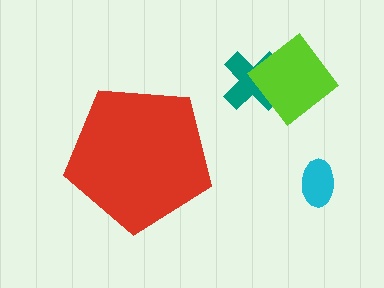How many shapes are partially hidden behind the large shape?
0 shapes are partially hidden.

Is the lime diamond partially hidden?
No, the lime diamond is fully visible.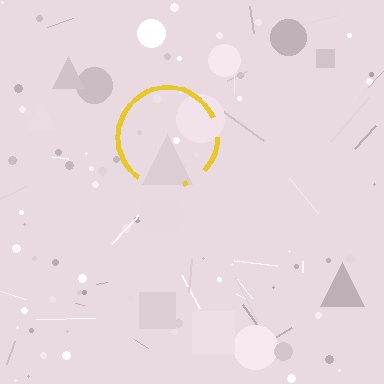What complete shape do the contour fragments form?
The contour fragments form a circle.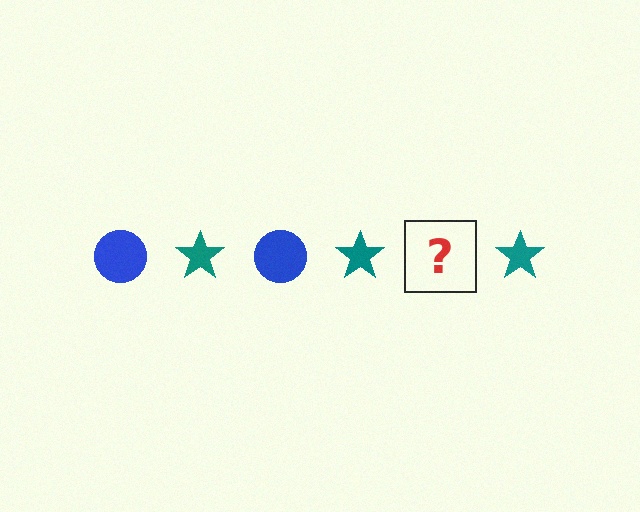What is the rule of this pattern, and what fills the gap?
The rule is that the pattern alternates between blue circle and teal star. The gap should be filled with a blue circle.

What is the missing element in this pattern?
The missing element is a blue circle.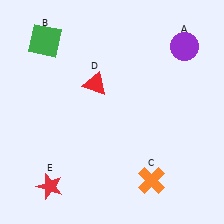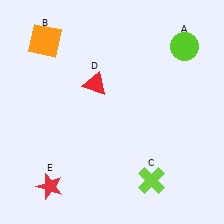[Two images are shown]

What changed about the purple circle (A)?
In Image 1, A is purple. In Image 2, it changed to lime.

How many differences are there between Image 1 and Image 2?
There are 3 differences between the two images.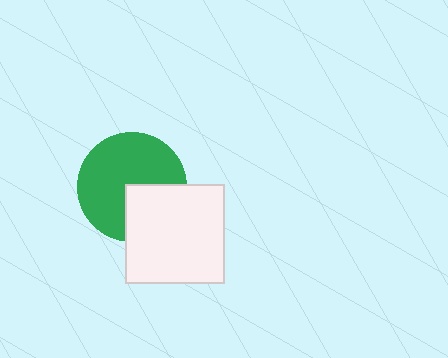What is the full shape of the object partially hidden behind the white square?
The partially hidden object is a green circle.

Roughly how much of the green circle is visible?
Most of it is visible (roughly 69%).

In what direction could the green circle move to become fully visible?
The green circle could move toward the upper-left. That would shift it out from behind the white square entirely.